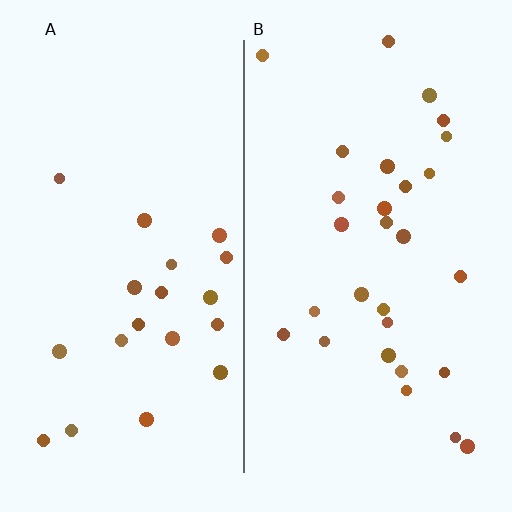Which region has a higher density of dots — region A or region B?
B (the right).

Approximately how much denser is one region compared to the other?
Approximately 1.4× — region B over region A.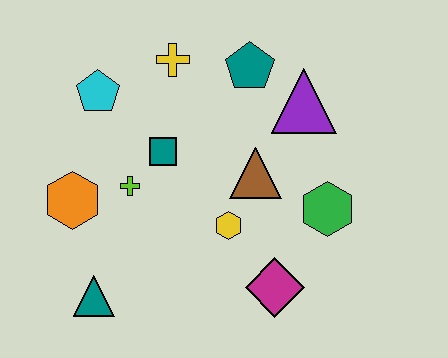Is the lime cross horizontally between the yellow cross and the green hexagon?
No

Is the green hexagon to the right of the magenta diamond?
Yes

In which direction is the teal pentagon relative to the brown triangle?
The teal pentagon is above the brown triangle.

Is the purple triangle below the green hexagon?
No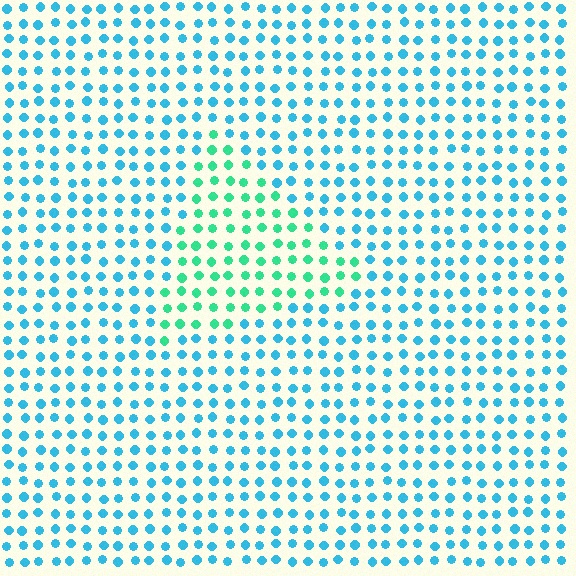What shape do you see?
I see a triangle.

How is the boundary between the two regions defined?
The boundary is defined purely by a slight shift in hue (about 41 degrees). Spacing, size, and orientation are identical on both sides.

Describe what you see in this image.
The image is filled with small cyan elements in a uniform arrangement. A triangle-shaped region is visible where the elements are tinted to a slightly different hue, forming a subtle color boundary.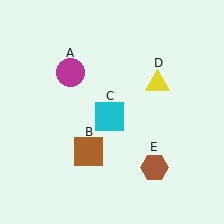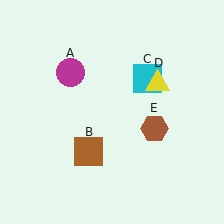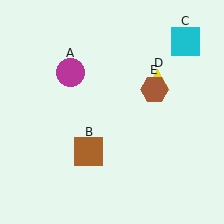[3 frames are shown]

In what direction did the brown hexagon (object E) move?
The brown hexagon (object E) moved up.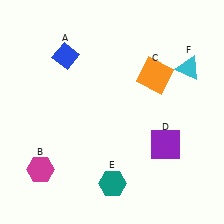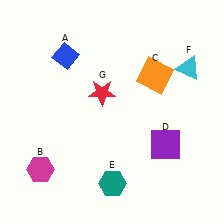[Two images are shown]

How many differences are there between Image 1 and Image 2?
There is 1 difference between the two images.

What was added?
A red star (G) was added in Image 2.